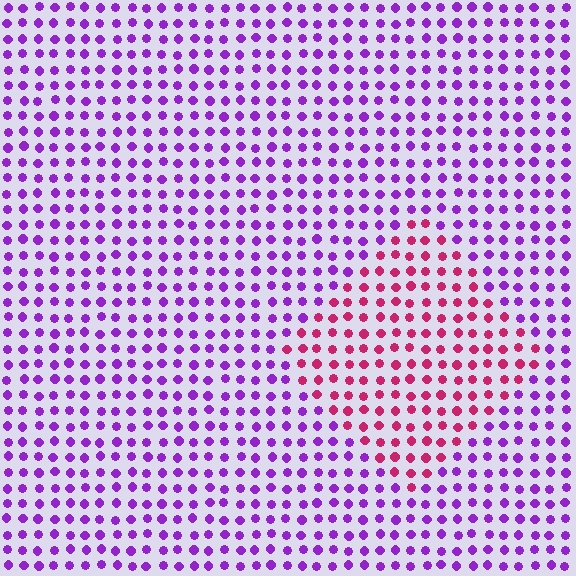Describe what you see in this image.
The image is filled with small purple elements in a uniform arrangement. A diamond-shaped region is visible where the elements are tinted to a slightly different hue, forming a subtle color boundary.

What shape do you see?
I see a diamond.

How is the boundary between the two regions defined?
The boundary is defined purely by a slight shift in hue (about 52 degrees). Spacing, size, and orientation are identical on both sides.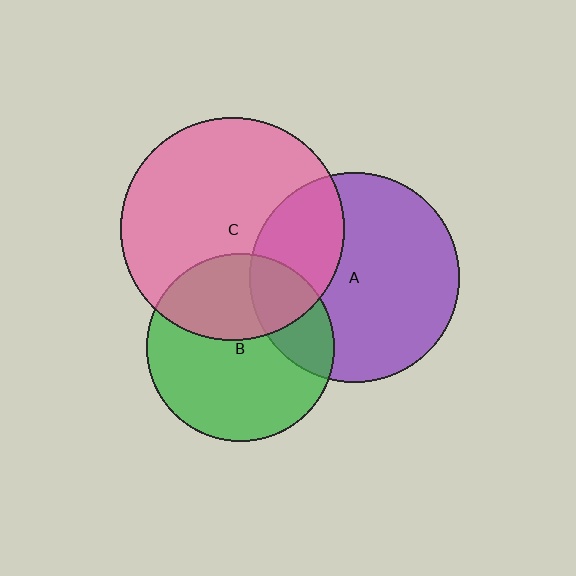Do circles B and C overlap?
Yes.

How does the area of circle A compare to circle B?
Approximately 1.2 times.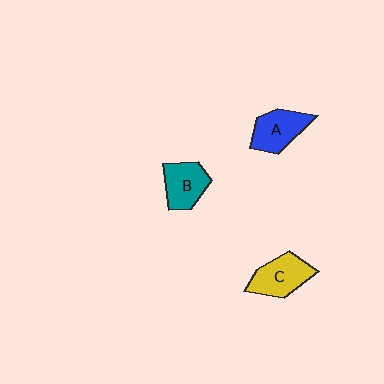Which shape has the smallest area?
Shape B (teal).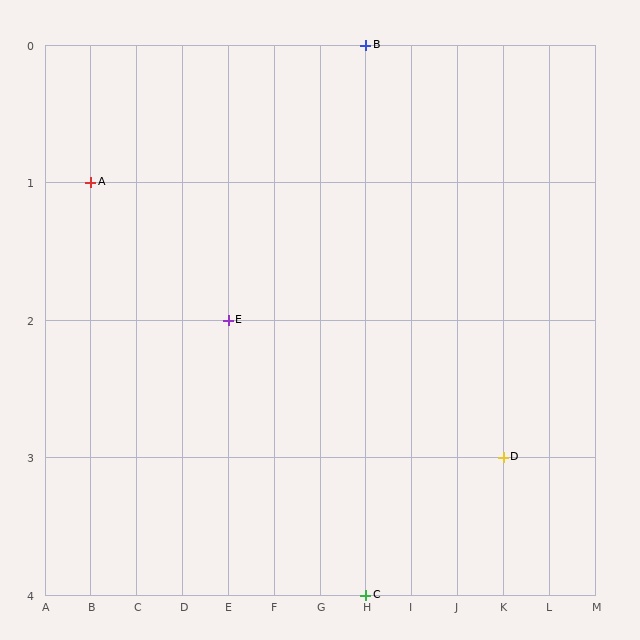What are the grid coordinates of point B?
Point B is at grid coordinates (H, 0).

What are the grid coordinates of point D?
Point D is at grid coordinates (K, 3).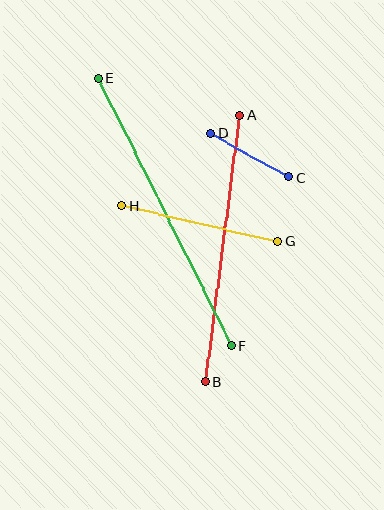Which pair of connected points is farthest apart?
Points E and F are farthest apart.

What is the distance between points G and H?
The distance is approximately 161 pixels.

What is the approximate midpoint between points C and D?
The midpoint is at approximately (250, 155) pixels.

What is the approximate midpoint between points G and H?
The midpoint is at approximately (200, 223) pixels.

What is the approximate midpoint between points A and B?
The midpoint is at approximately (222, 248) pixels.